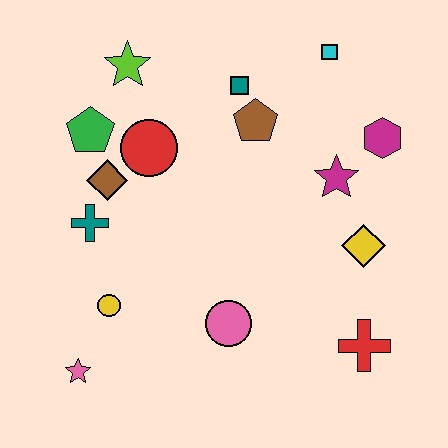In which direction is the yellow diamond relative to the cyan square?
The yellow diamond is below the cyan square.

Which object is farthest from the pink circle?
The cyan square is farthest from the pink circle.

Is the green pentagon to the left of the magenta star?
Yes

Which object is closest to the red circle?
The brown diamond is closest to the red circle.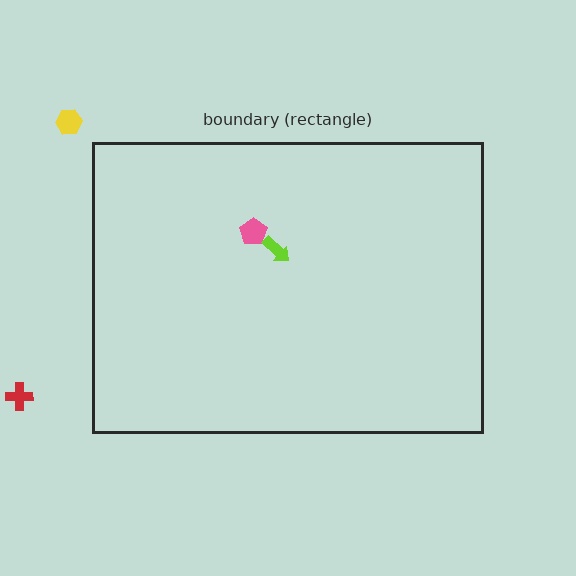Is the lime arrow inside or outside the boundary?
Inside.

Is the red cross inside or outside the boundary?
Outside.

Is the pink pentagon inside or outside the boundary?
Inside.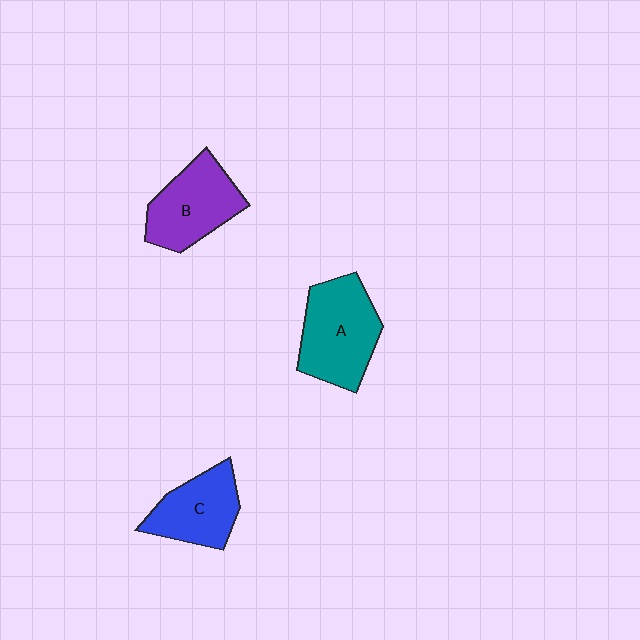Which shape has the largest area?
Shape A (teal).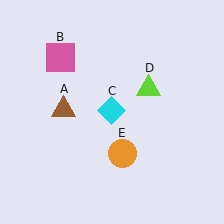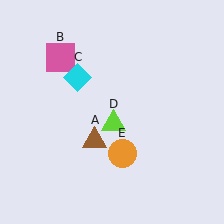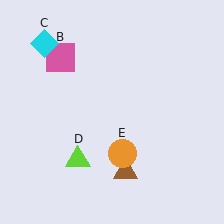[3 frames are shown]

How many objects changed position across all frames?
3 objects changed position: brown triangle (object A), cyan diamond (object C), lime triangle (object D).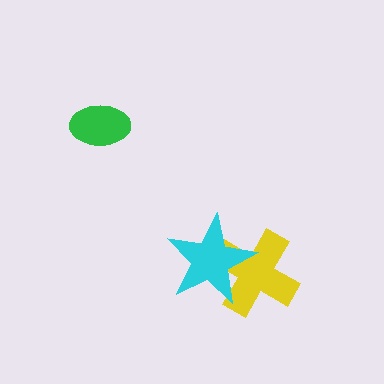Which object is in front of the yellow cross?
The cyan star is in front of the yellow cross.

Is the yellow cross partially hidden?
Yes, it is partially covered by another shape.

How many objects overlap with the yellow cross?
1 object overlaps with the yellow cross.